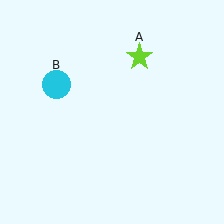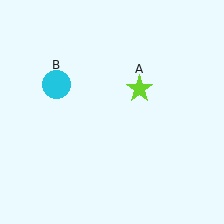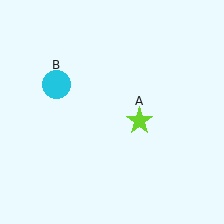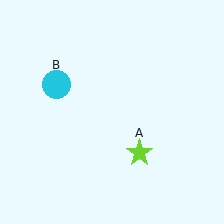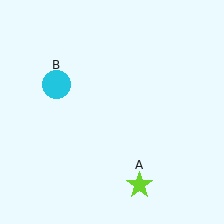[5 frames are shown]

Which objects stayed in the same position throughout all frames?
Cyan circle (object B) remained stationary.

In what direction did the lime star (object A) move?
The lime star (object A) moved down.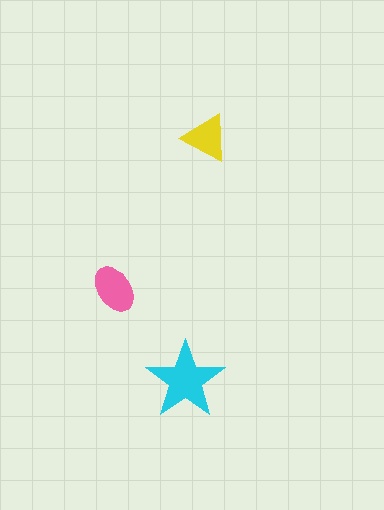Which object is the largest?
The cyan star.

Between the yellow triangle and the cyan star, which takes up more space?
The cyan star.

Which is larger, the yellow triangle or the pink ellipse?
The pink ellipse.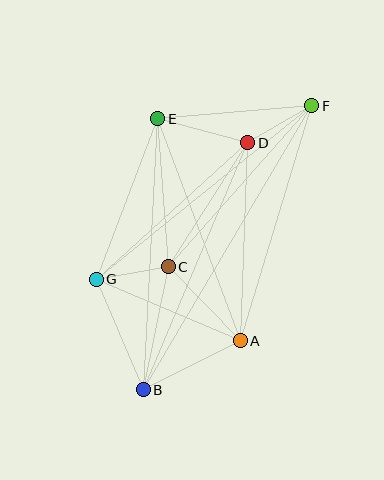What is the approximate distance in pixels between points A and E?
The distance between A and E is approximately 237 pixels.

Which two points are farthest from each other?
Points B and F are farthest from each other.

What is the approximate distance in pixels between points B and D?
The distance between B and D is approximately 268 pixels.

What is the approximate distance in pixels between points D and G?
The distance between D and G is approximately 203 pixels.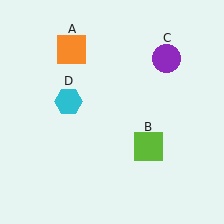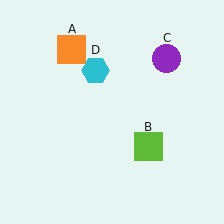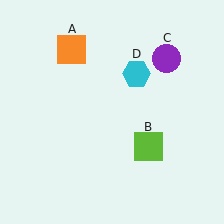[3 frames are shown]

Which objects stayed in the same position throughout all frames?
Orange square (object A) and lime square (object B) and purple circle (object C) remained stationary.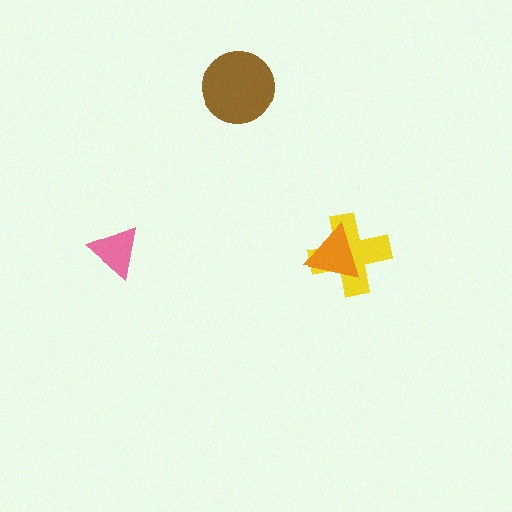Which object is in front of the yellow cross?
The orange triangle is in front of the yellow cross.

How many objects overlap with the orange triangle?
1 object overlaps with the orange triangle.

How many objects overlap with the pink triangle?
0 objects overlap with the pink triangle.